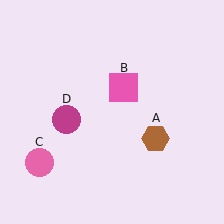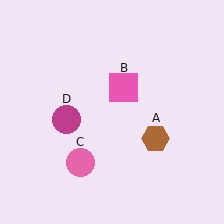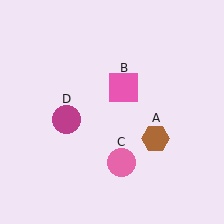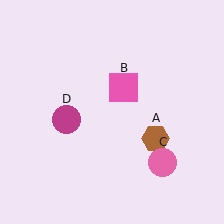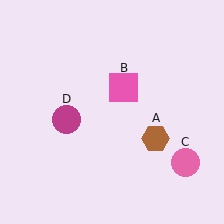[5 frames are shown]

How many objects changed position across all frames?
1 object changed position: pink circle (object C).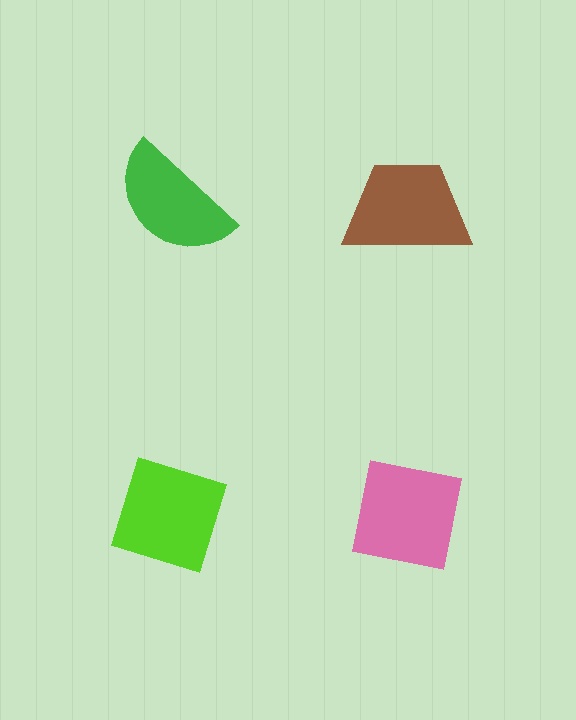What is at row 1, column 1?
A green semicircle.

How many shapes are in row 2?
2 shapes.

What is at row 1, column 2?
A brown trapezoid.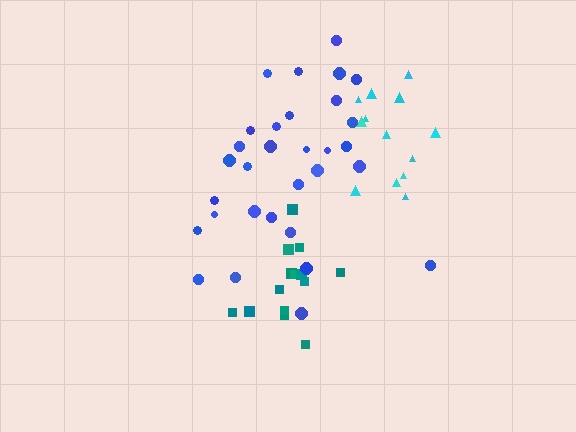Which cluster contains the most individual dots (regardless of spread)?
Blue (31).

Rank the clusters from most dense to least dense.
teal, blue, cyan.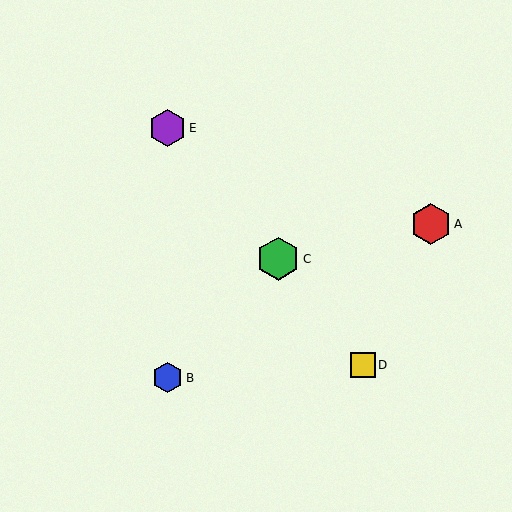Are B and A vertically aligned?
No, B is at x≈167 and A is at x≈431.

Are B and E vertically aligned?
Yes, both are at x≈167.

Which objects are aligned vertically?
Objects B, E are aligned vertically.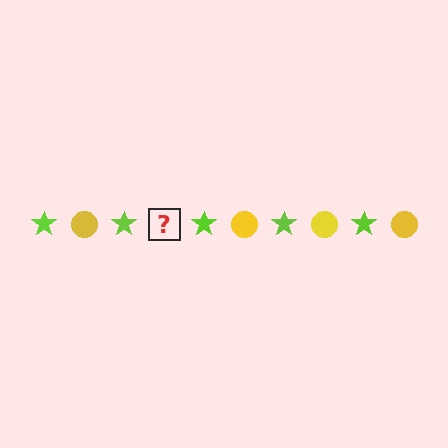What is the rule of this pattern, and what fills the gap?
The rule is that the pattern alternates between lime star and yellow circle. The gap should be filled with a yellow circle.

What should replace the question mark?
The question mark should be replaced with a yellow circle.